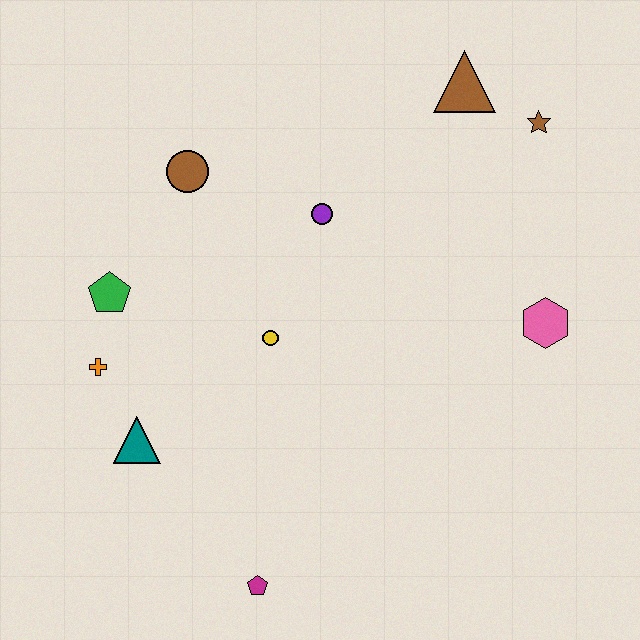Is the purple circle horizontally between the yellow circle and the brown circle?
No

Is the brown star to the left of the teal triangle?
No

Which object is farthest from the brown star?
The magenta pentagon is farthest from the brown star.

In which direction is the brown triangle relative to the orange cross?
The brown triangle is to the right of the orange cross.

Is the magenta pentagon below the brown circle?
Yes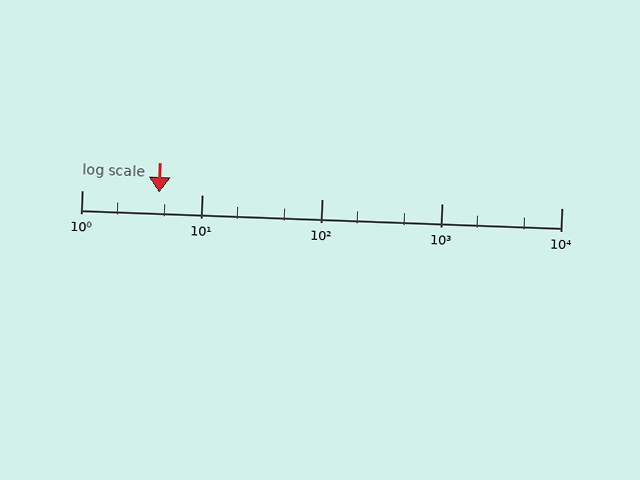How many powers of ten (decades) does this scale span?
The scale spans 4 decades, from 1 to 10000.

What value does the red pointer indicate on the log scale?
The pointer indicates approximately 4.4.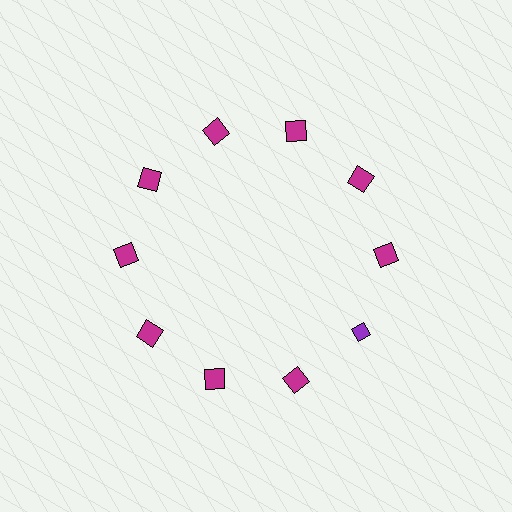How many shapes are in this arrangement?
There are 10 shapes arranged in a ring pattern.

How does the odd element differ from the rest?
It differs in both color (purple instead of magenta) and shape (diamond instead of square).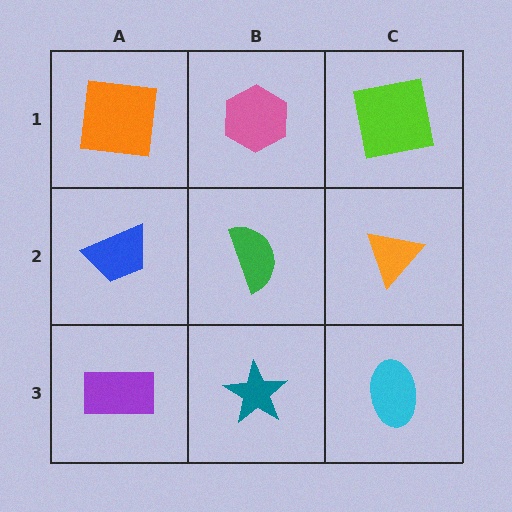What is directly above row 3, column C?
An orange triangle.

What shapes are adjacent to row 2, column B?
A pink hexagon (row 1, column B), a teal star (row 3, column B), a blue trapezoid (row 2, column A), an orange triangle (row 2, column C).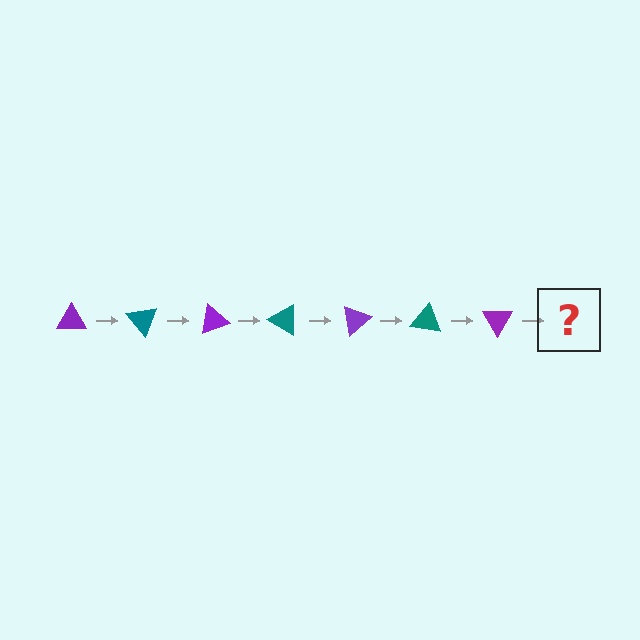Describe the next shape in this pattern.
It should be a teal triangle, rotated 350 degrees from the start.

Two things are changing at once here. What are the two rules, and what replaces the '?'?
The two rules are that it rotates 50 degrees each step and the color cycles through purple and teal. The '?' should be a teal triangle, rotated 350 degrees from the start.